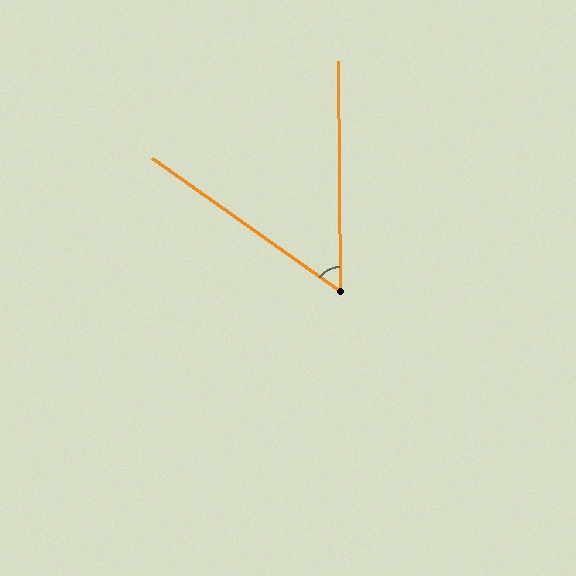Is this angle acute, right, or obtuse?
It is acute.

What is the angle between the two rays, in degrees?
Approximately 54 degrees.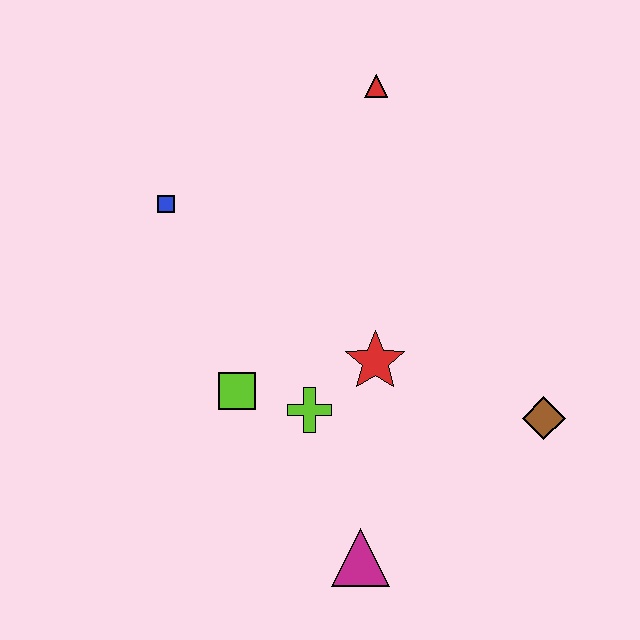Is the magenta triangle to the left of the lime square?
No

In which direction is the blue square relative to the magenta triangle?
The blue square is above the magenta triangle.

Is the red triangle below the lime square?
No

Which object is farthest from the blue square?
The brown diamond is farthest from the blue square.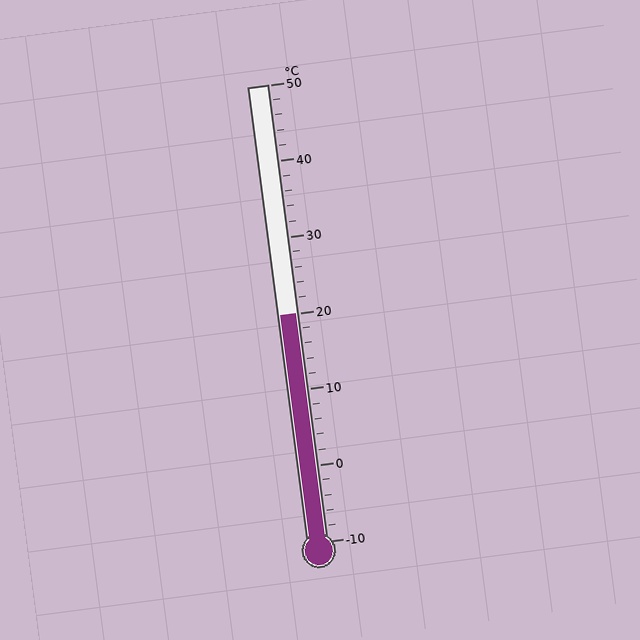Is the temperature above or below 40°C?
The temperature is below 40°C.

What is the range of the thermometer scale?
The thermometer scale ranges from -10°C to 50°C.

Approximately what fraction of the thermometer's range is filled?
The thermometer is filled to approximately 50% of its range.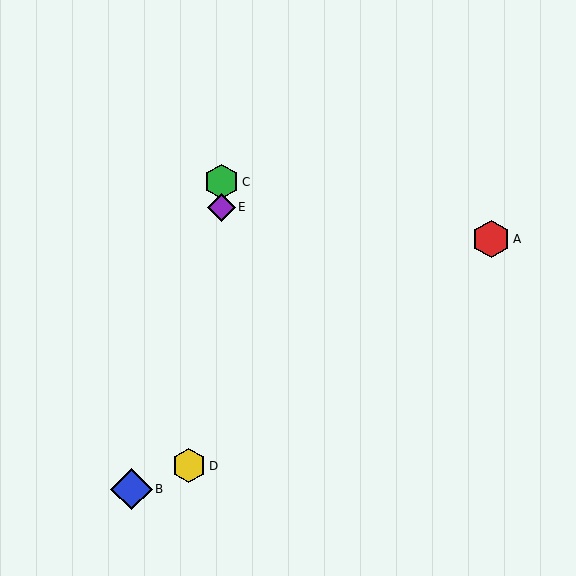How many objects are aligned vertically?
2 objects (C, E) are aligned vertically.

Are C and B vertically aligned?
No, C is at x≈221 and B is at x≈131.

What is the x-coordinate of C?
Object C is at x≈221.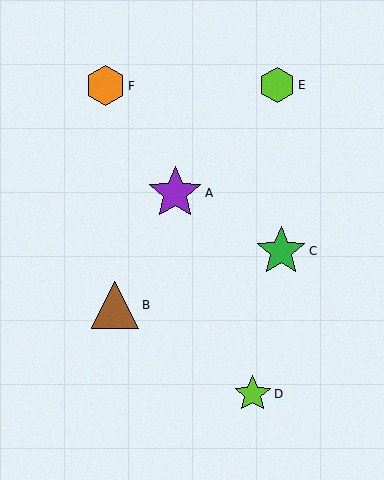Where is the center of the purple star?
The center of the purple star is at (175, 193).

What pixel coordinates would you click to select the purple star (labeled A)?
Click at (175, 193) to select the purple star A.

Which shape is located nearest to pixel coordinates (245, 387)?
The lime star (labeled D) at (253, 394) is nearest to that location.